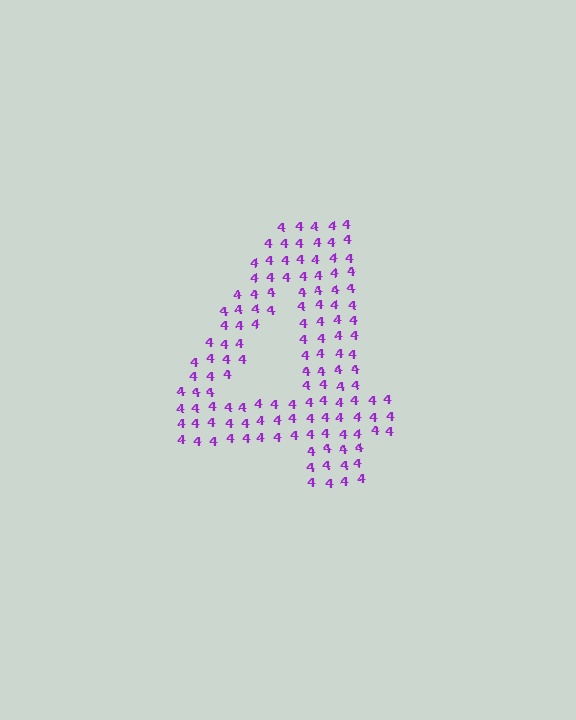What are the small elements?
The small elements are digit 4's.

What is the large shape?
The large shape is the digit 4.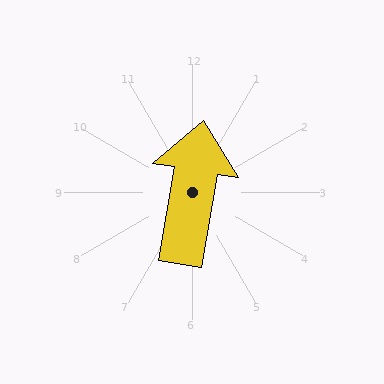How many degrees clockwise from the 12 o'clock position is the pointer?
Approximately 9 degrees.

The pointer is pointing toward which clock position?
Roughly 12 o'clock.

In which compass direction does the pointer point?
North.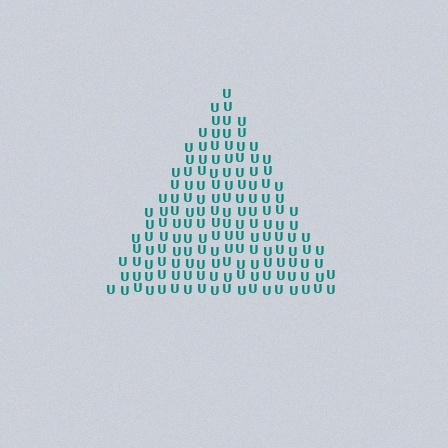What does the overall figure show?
The overall figure shows a triangle.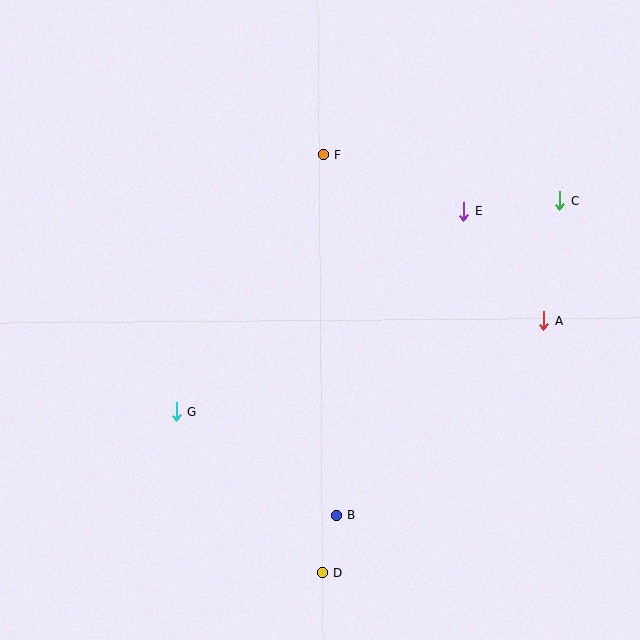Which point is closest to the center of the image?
Point F at (323, 155) is closest to the center.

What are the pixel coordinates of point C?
Point C is at (560, 201).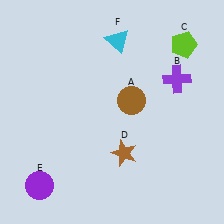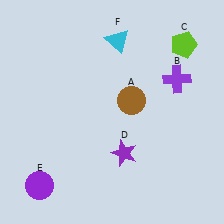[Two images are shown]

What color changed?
The star (D) changed from brown in Image 1 to purple in Image 2.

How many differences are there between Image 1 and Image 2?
There is 1 difference between the two images.